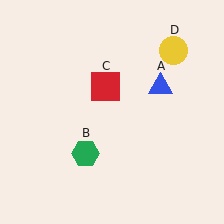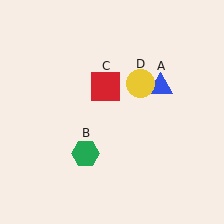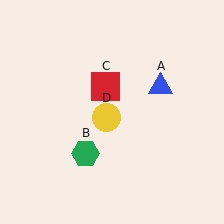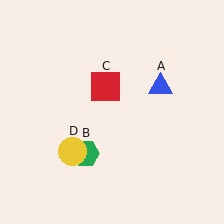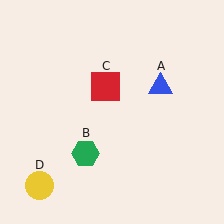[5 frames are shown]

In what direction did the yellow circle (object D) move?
The yellow circle (object D) moved down and to the left.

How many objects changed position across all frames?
1 object changed position: yellow circle (object D).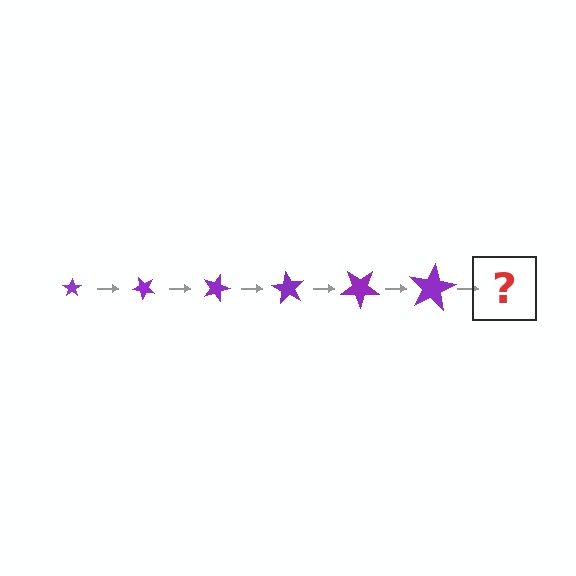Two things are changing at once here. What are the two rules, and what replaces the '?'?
The two rules are that the star grows larger each step and it rotates 45 degrees each step. The '?' should be a star, larger than the previous one and rotated 270 degrees from the start.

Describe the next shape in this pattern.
It should be a star, larger than the previous one and rotated 270 degrees from the start.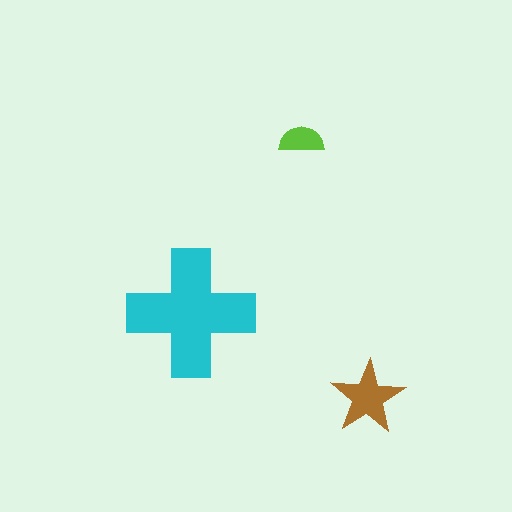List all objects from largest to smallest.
The cyan cross, the brown star, the lime semicircle.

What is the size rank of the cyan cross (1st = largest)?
1st.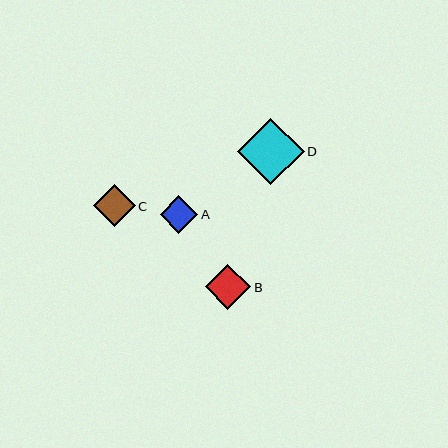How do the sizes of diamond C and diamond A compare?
Diamond C and diamond A are approximately the same size.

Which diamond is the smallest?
Diamond A is the smallest with a size of approximately 38 pixels.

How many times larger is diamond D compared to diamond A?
Diamond D is approximately 1.8 times the size of diamond A.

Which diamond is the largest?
Diamond D is the largest with a size of approximately 66 pixels.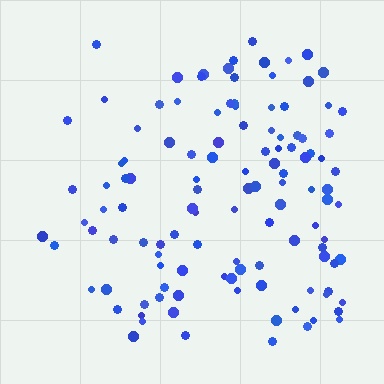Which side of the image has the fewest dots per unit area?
The left.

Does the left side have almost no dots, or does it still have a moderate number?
Still a moderate number, just noticeably fewer than the right.